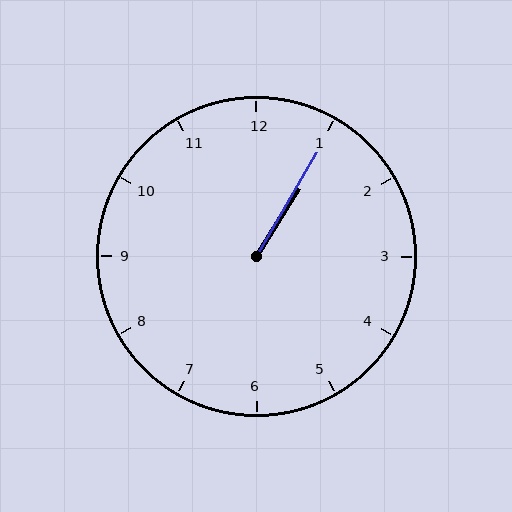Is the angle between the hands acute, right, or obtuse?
It is acute.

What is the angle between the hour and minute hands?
Approximately 2 degrees.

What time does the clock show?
1:05.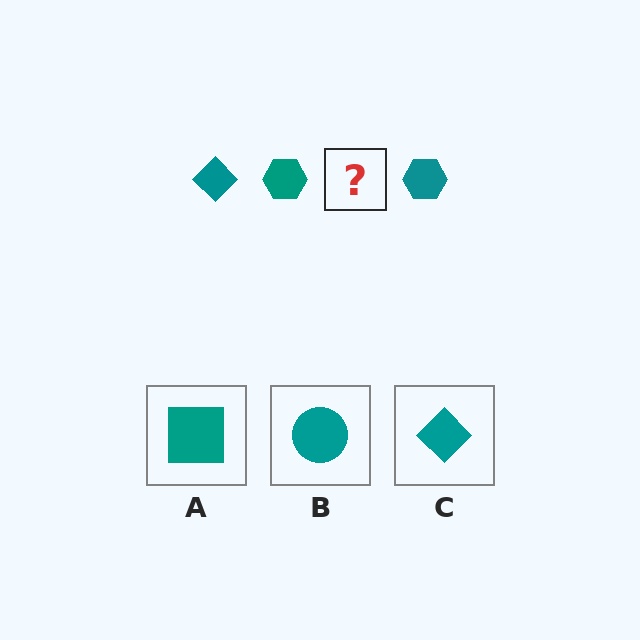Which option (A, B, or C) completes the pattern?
C.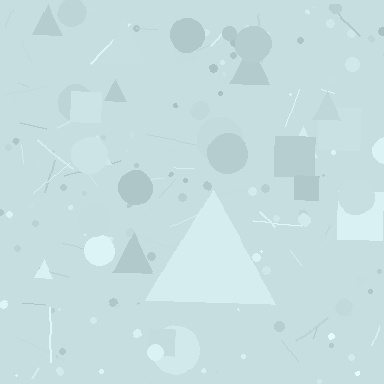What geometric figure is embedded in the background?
A triangle is embedded in the background.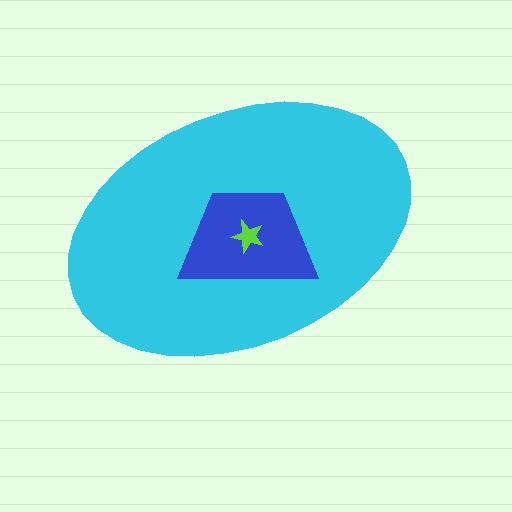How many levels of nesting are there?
3.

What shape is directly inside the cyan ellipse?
The blue trapezoid.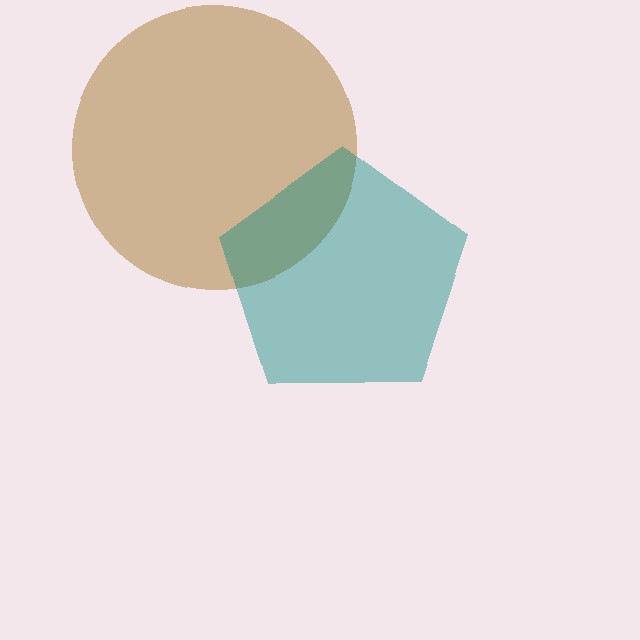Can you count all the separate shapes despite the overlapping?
Yes, there are 2 separate shapes.